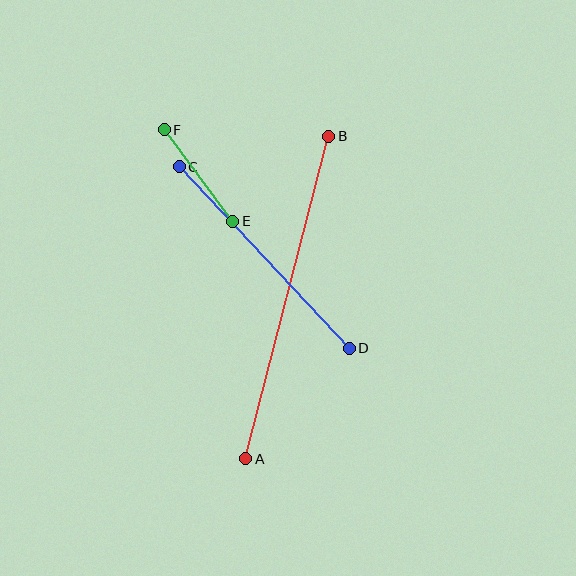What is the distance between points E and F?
The distance is approximately 114 pixels.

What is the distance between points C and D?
The distance is approximately 249 pixels.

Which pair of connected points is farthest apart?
Points A and B are farthest apart.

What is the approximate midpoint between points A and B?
The midpoint is at approximately (287, 298) pixels.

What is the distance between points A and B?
The distance is approximately 333 pixels.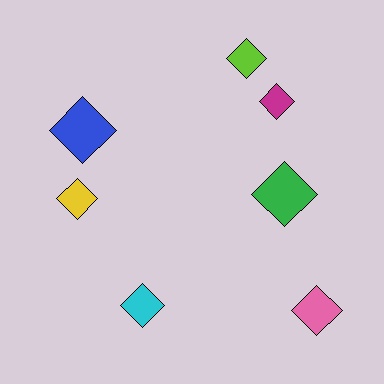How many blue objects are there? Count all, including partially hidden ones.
There is 1 blue object.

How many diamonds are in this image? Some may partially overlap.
There are 7 diamonds.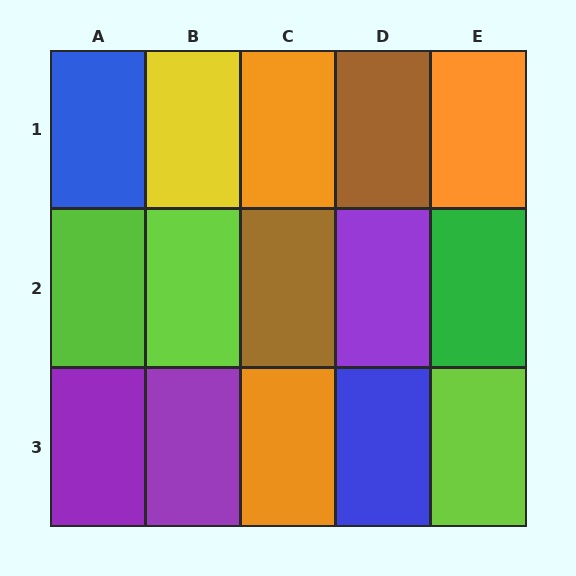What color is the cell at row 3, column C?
Orange.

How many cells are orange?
3 cells are orange.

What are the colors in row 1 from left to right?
Blue, yellow, orange, brown, orange.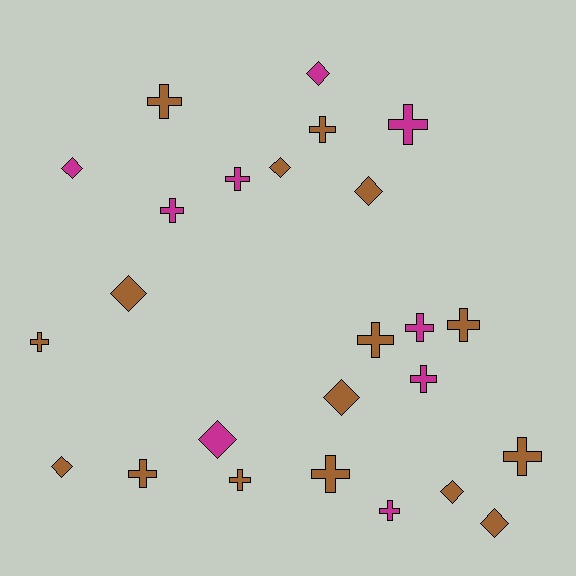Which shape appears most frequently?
Cross, with 15 objects.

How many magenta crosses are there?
There are 6 magenta crosses.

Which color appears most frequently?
Brown, with 16 objects.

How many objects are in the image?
There are 25 objects.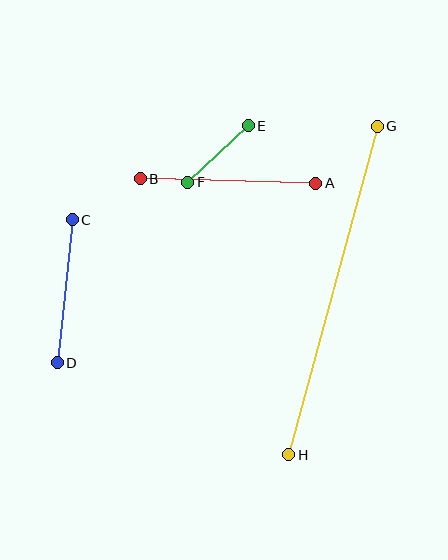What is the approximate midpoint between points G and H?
The midpoint is at approximately (333, 290) pixels.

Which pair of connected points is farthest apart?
Points G and H are farthest apart.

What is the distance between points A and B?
The distance is approximately 176 pixels.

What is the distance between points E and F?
The distance is approximately 83 pixels.